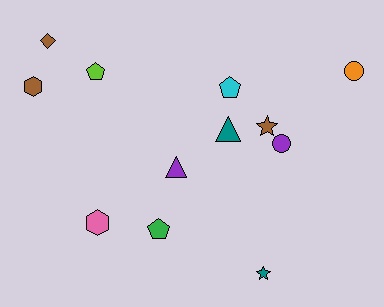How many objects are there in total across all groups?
There are 12 objects.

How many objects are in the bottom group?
There are 4 objects.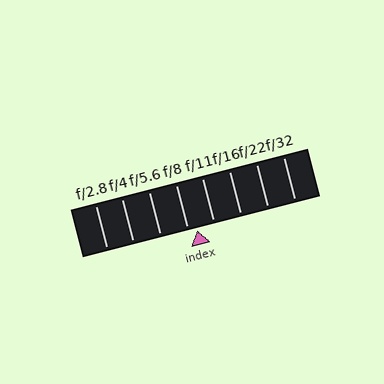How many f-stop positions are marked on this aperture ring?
There are 8 f-stop positions marked.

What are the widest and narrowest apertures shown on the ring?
The widest aperture shown is f/2.8 and the narrowest is f/32.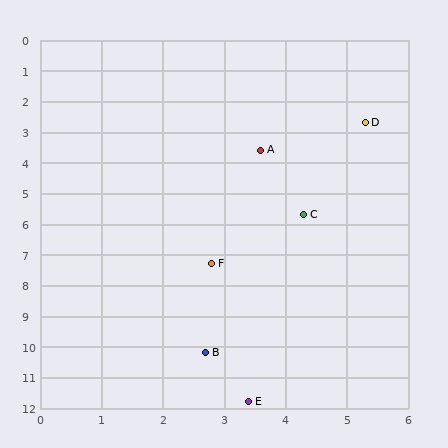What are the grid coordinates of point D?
Point D is at approximately (5.3, 2.7).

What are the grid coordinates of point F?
Point F is at approximately (2.8, 7.3).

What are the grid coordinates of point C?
Point C is at approximately (4.3, 5.7).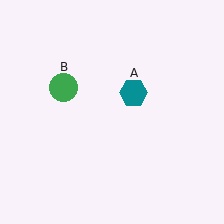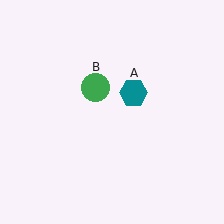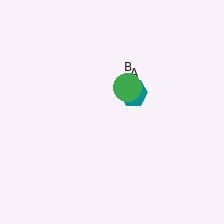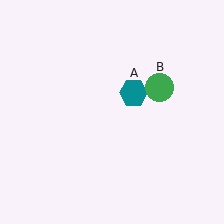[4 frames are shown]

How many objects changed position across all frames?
1 object changed position: green circle (object B).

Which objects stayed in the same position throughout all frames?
Teal hexagon (object A) remained stationary.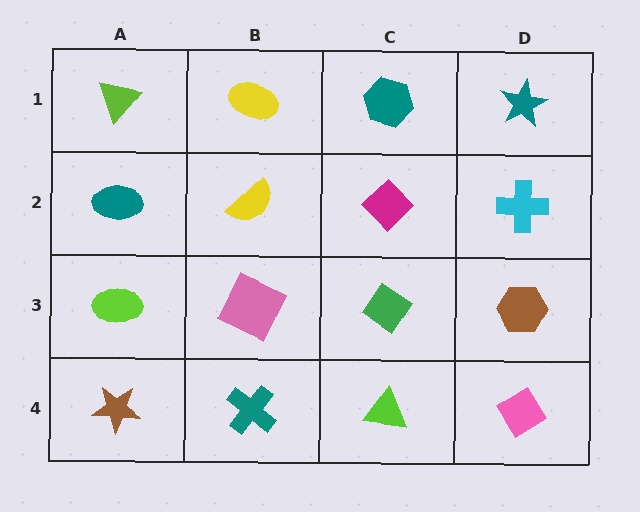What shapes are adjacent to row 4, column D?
A brown hexagon (row 3, column D), a lime triangle (row 4, column C).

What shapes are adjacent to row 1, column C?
A magenta diamond (row 2, column C), a yellow ellipse (row 1, column B), a teal star (row 1, column D).